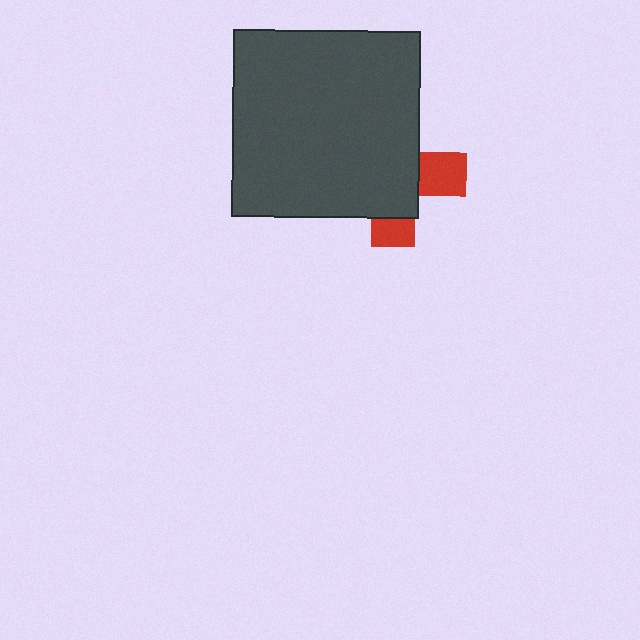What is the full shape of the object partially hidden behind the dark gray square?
The partially hidden object is a red cross.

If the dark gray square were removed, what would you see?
You would see the complete red cross.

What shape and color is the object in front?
The object in front is a dark gray square.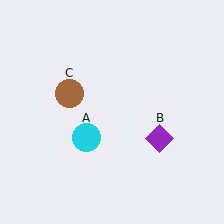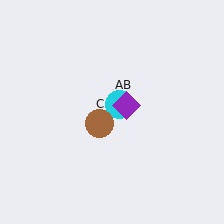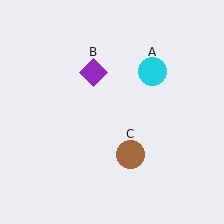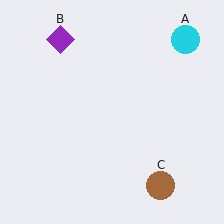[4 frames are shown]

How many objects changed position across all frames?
3 objects changed position: cyan circle (object A), purple diamond (object B), brown circle (object C).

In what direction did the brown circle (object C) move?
The brown circle (object C) moved down and to the right.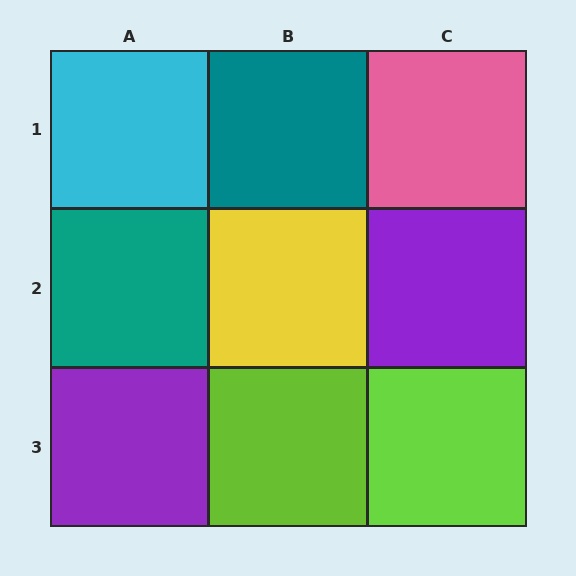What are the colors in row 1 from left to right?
Cyan, teal, pink.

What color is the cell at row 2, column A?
Teal.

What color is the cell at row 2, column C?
Purple.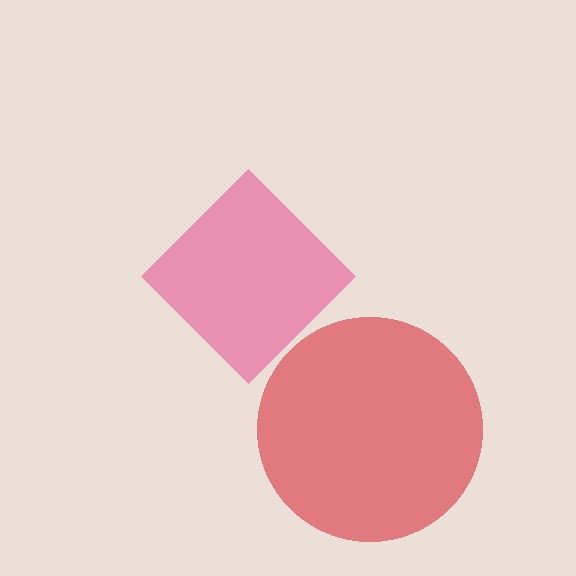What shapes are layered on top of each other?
The layered shapes are: a red circle, a pink diamond.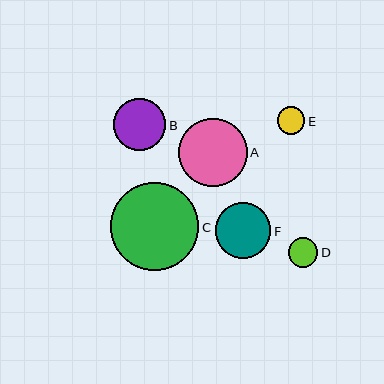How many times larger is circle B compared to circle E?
Circle B is approximately 1.9 times the size of circle E.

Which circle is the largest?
Circle C is the largest with a size of approximately 89 pixels.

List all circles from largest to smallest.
From largest to smallest: C, A, F, B, D, E.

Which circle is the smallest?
Circle E is the smallest with a size of approximately 28 pixels.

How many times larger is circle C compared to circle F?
Circle C is approximately 1.6 times the size of circle F.